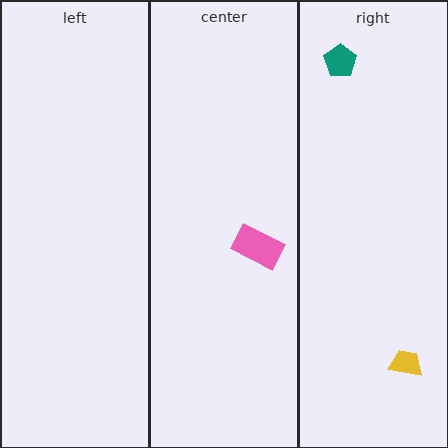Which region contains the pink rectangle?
The center region.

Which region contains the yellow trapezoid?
The right region.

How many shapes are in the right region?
2.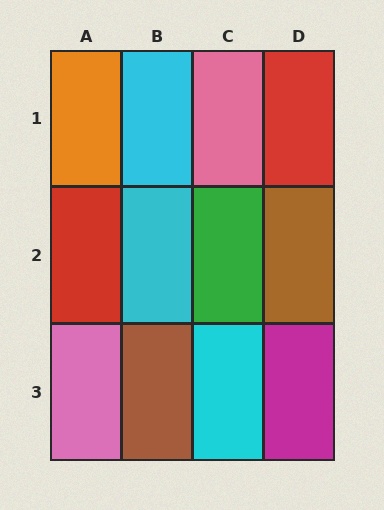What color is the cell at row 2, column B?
Cyan.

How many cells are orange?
1 cell is orange.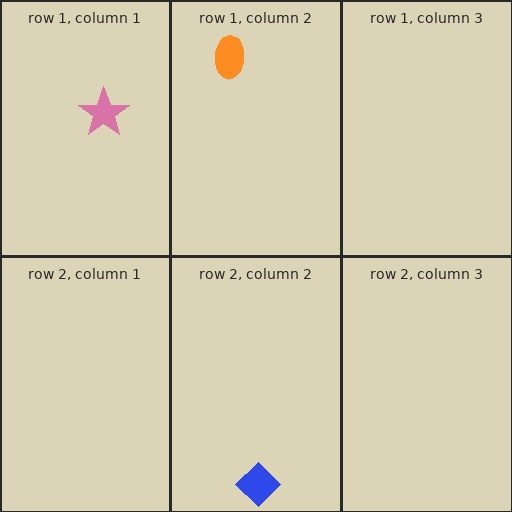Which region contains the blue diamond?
The row 2, column 2 region.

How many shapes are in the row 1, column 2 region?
1.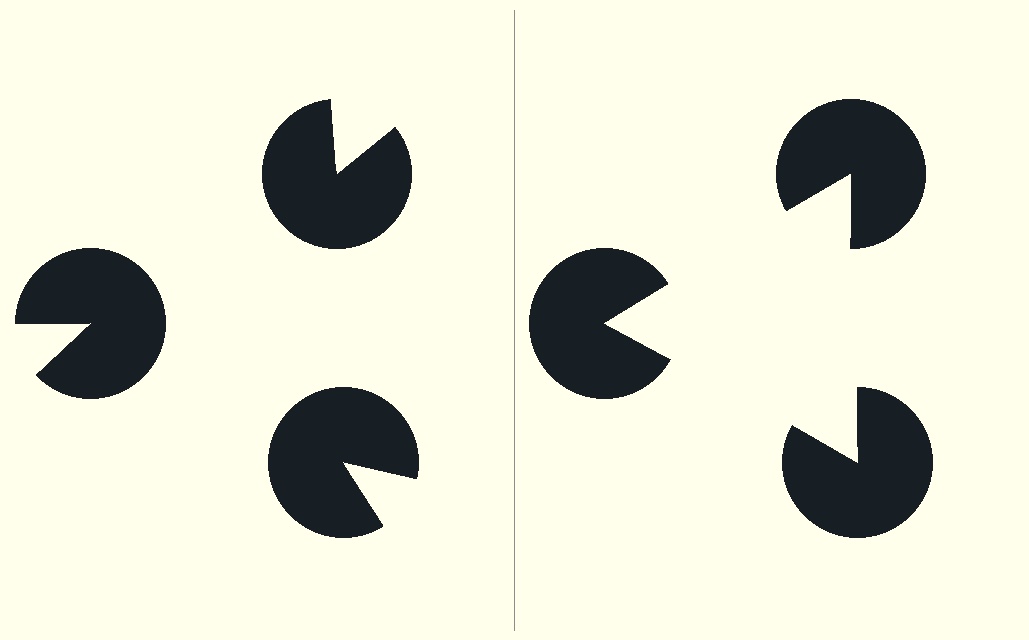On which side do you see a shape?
An illusory triangle appears on the right side. On the left side the wedge cuts are rotated, so no coherent shape forms.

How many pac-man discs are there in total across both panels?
6 — 3 on each side.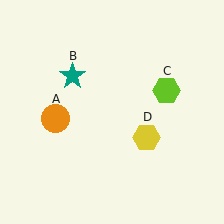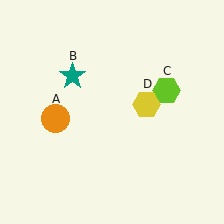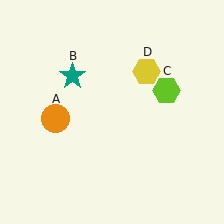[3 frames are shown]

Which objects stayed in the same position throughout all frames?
Orange circle (object A) and teal star (object B) and lime hexagon (object C) remained stationary.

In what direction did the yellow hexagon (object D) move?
The yellow hexagon (object D) moved up.